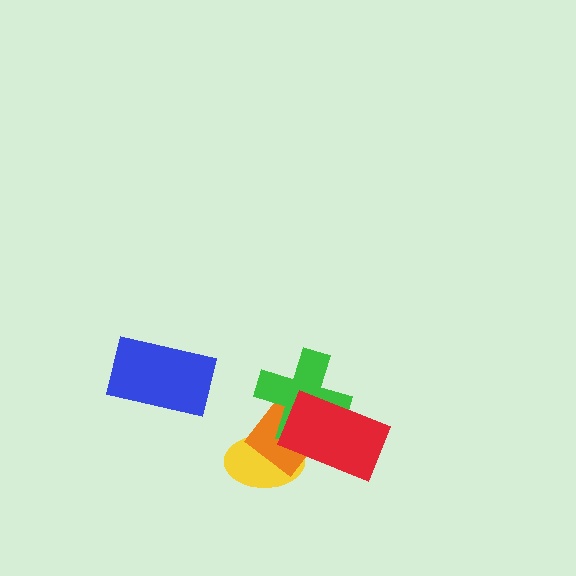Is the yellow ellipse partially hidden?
Yes, it is partially covered by another shape.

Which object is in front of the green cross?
The red rectangle is in front of the green cross.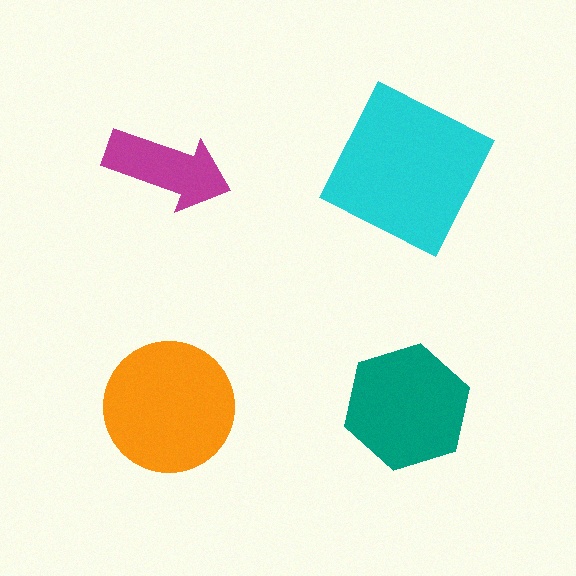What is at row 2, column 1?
An orange circle.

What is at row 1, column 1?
A magenta arrow.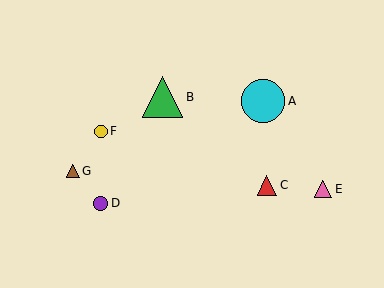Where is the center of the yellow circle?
The center of the yellow circle is at (101, 131).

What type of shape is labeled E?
Shape E is a pink triangle.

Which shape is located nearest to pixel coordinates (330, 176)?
The pink triangle (labeled E) at (323, 189) is nearest to that location.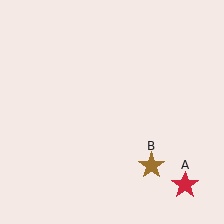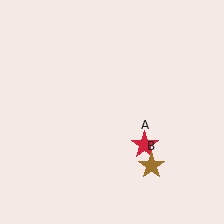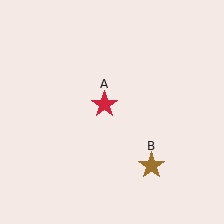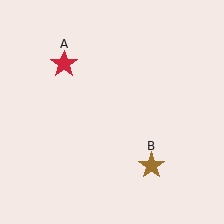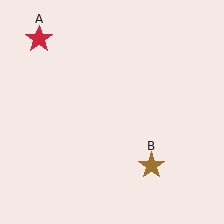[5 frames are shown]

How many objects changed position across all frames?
1 object changed position: red star (object A).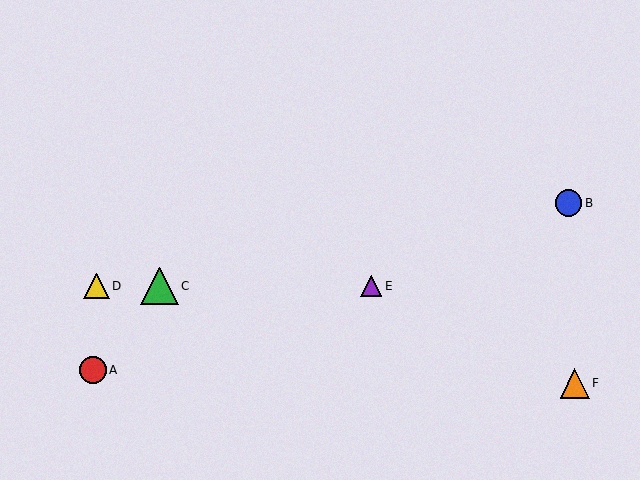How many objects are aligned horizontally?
3 objects (C, D, E) are aligned horizontally.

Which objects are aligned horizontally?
Objects C, D, E are aligned horizontally.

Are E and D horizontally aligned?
Yes, both are at y≈286.